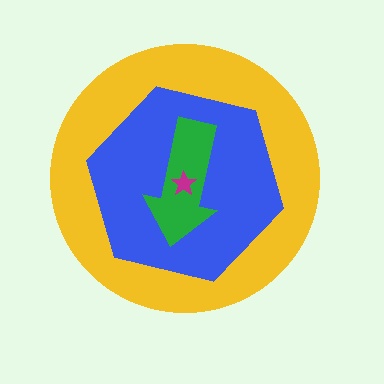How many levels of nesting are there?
4.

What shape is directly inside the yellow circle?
The blue hexagon.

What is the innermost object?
The magenta star.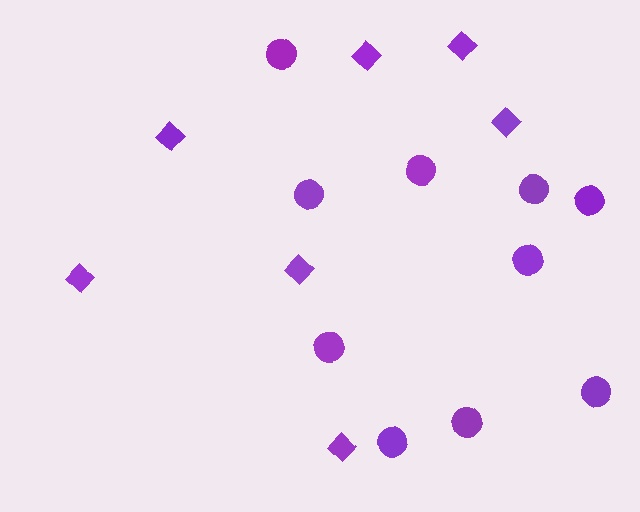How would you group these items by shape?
There are 2 groups: one group of circles (10) and one group of diamonds (7).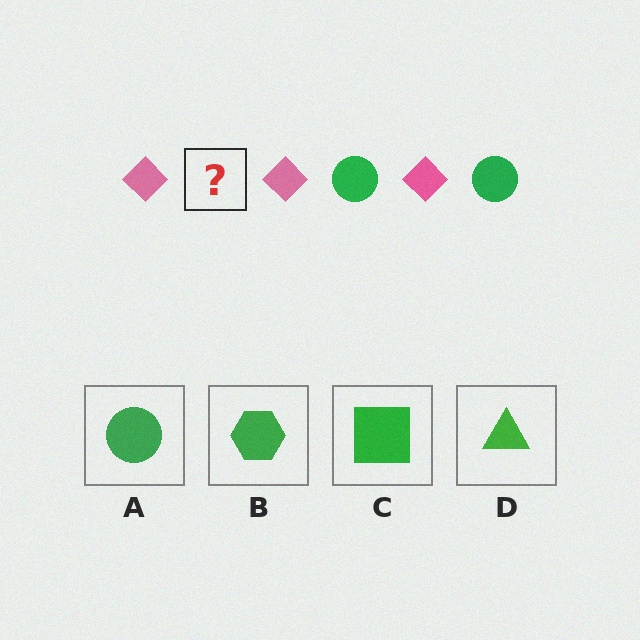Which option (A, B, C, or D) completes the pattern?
A.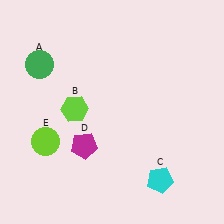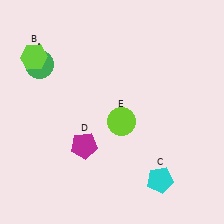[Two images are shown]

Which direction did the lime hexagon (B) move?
The lime hexagon (B) moved up.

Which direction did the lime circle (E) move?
The lime circle (E) moved right.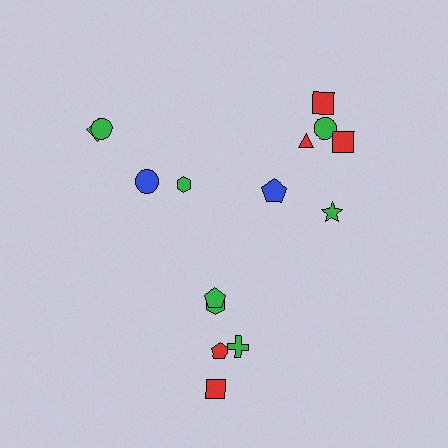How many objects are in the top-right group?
There are 6 objects.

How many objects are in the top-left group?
There are 4 objects.